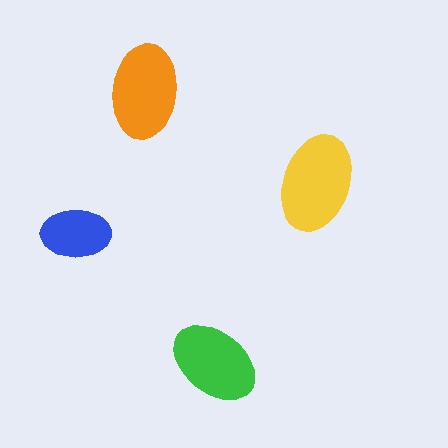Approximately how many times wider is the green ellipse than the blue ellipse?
About 1.5 times wider.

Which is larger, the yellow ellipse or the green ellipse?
The yellow one.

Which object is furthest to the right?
The yellow ellipse is rightmost.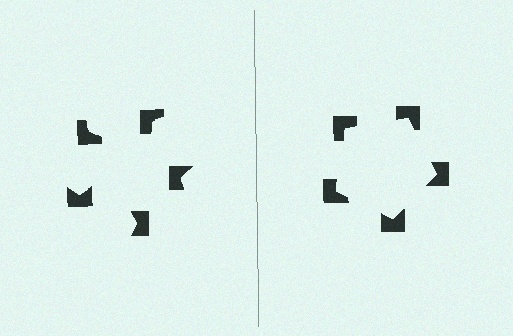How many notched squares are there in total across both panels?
10 — 5 on each side.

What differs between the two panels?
The notched squares are positioned identically on both sides; only the wedge orientations differ. On the right they align to a pentagon; on the left they are misaligned.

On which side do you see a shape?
An illusory pentagon appears on the right side. On the left side the wedge cuts are rotated, so no coherent shape forms.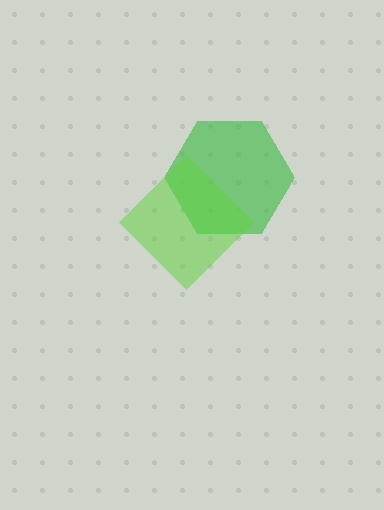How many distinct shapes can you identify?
There are 2 distinct shapes: a green hexagon, a lime diamond.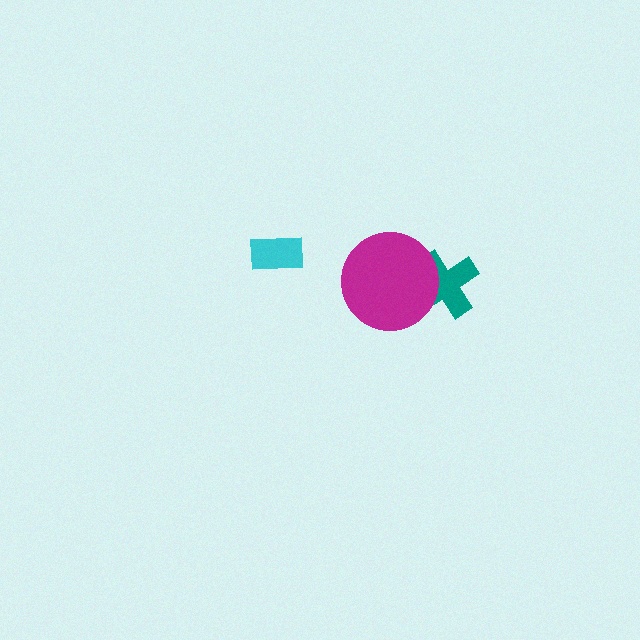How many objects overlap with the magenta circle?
1 object overlaps with the magenta circle.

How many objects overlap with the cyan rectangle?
0 objects overlap with the cyan rectangle.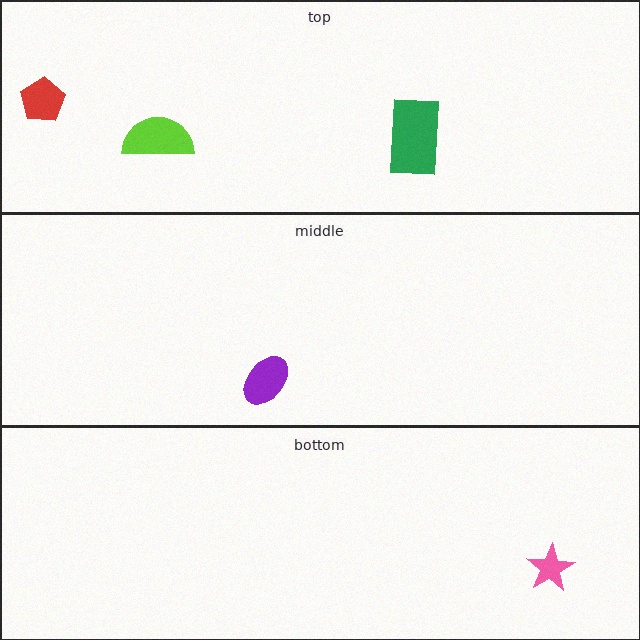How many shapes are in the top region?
3.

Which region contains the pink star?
The bottom region.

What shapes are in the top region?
The red pentagon, the green rectangle, the lime semicircle.